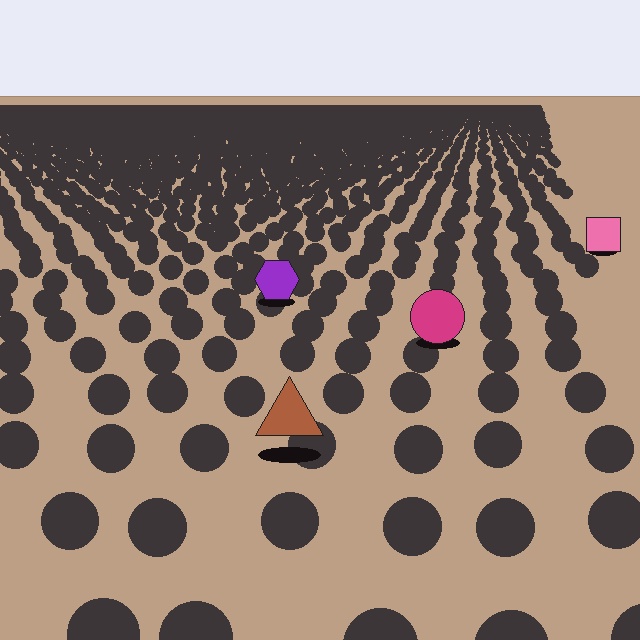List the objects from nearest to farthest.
From nearest to farthest: the brown triangle, the magenta circle, the purple hexagon, the pink square.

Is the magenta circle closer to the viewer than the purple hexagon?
Yes. The magenta circle is closer — you can tell from the texture gradient: the ground texture is coarser near it.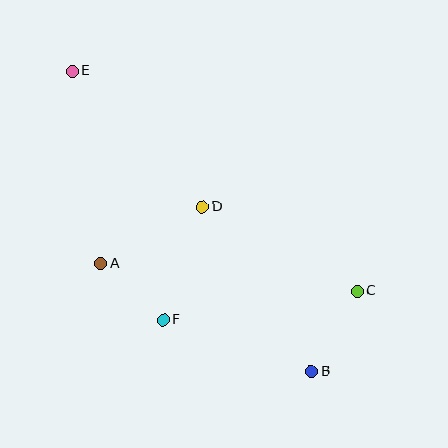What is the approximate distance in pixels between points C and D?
The distance between C and D is approximately 176 pixels.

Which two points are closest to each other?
Points A and F are closest to each other.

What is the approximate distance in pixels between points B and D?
The distance between B and D is approximately 197 pixels.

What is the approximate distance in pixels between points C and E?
The distance between C and E is approximately 360 pixels.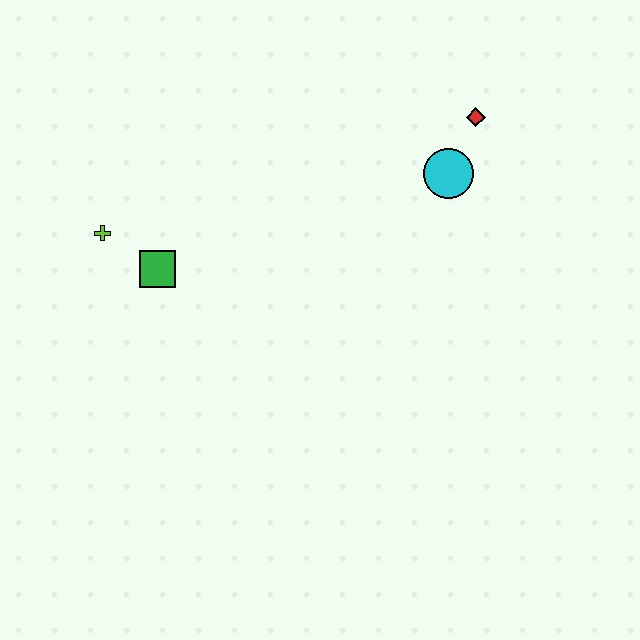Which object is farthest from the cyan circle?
The lime cross is farthest from the cyan circle.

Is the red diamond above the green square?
Yes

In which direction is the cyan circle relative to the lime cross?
The cyan circle is to the right of the lime cross.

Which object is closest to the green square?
The lime cross is closest to the green square.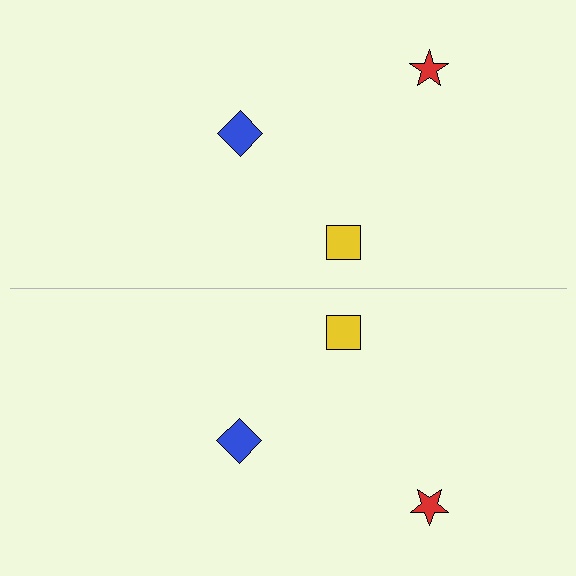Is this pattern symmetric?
Yes, this pattern has bilateral (reflection) symmetry.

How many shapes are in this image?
There are 6 shapes in this image.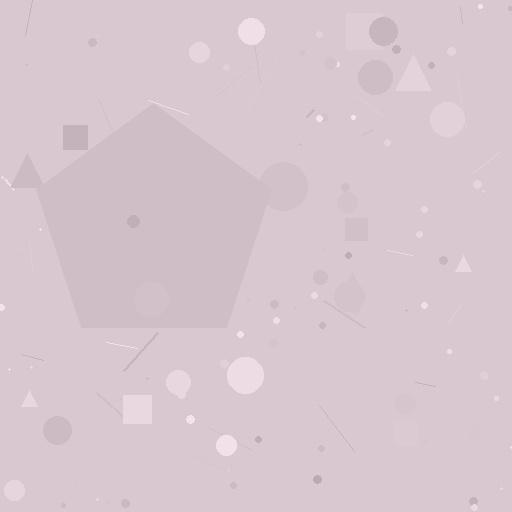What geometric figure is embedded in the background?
A pentagon is embedded in the background.